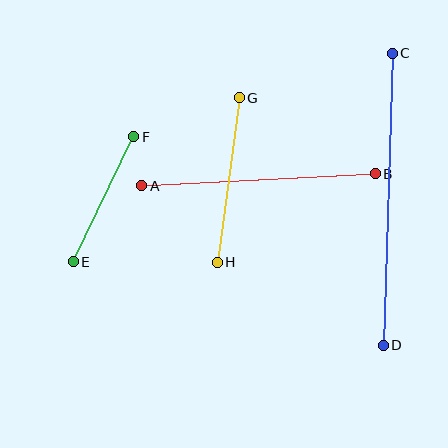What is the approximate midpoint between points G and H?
The midpoint is at approximately (228, 180) pixels.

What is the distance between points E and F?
The distance is approximately 139 pixels.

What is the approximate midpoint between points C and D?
The midpoint is at approximately (388, 199) pixels.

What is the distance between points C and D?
The distance is approximately 292 pixels.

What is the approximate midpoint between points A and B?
The midpoint is at approximately (259, 180) pixels.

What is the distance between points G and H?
The distance is approximately 166 pixels.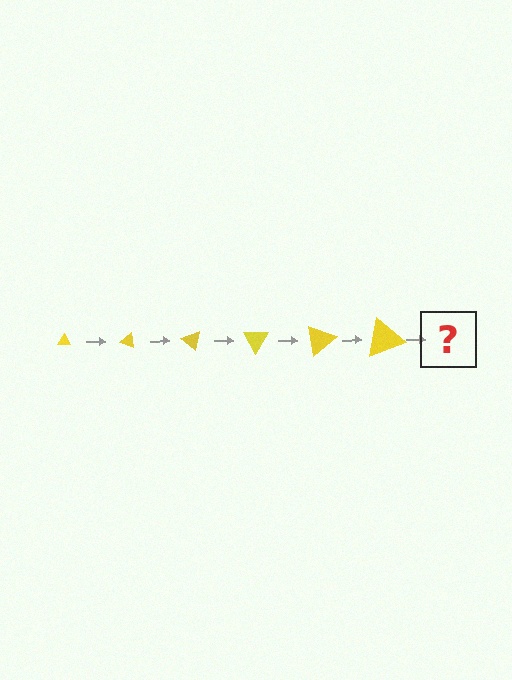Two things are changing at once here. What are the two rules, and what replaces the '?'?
The two rules are that the triangle grows larger each step and it rotates 20 degrees each step. The '?' should be a triangle, larger than the previous one and rotated 120 degrees from the start.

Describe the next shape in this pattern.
It should be a triangle, larger than the previous one and rotated 120 degrees from the start.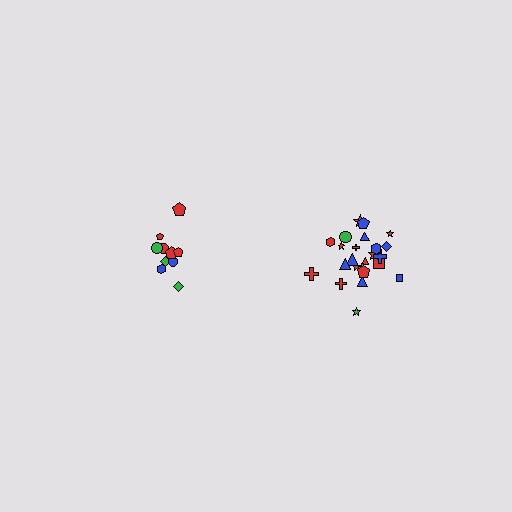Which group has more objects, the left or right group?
The right group.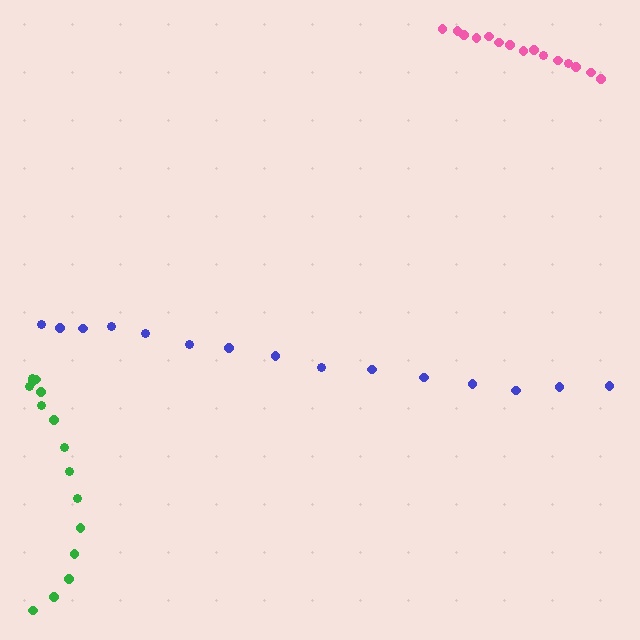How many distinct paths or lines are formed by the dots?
There are 3 distinct paths.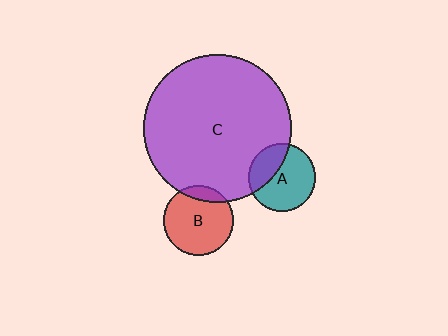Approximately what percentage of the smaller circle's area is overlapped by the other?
Approximately 30%.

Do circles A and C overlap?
Yes.